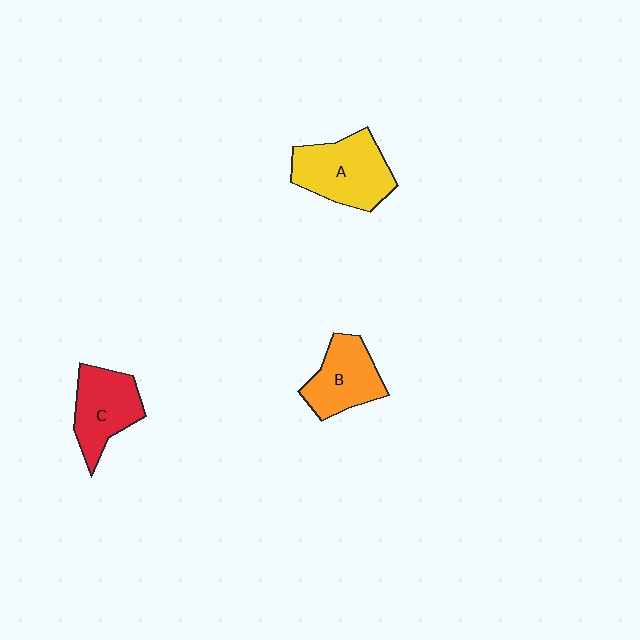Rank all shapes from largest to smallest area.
From largest to smallest: A (yellow), C (red), B (orange).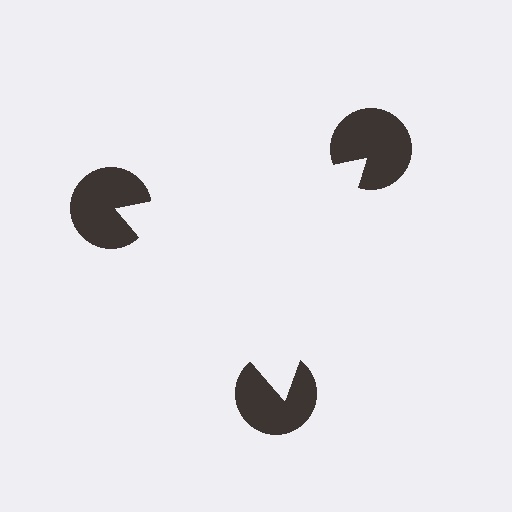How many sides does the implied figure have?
3 sides.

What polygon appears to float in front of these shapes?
An illusory triangle — its edges are inferred from the aligned wedge cuts in the pac-man discs, not physically drawn.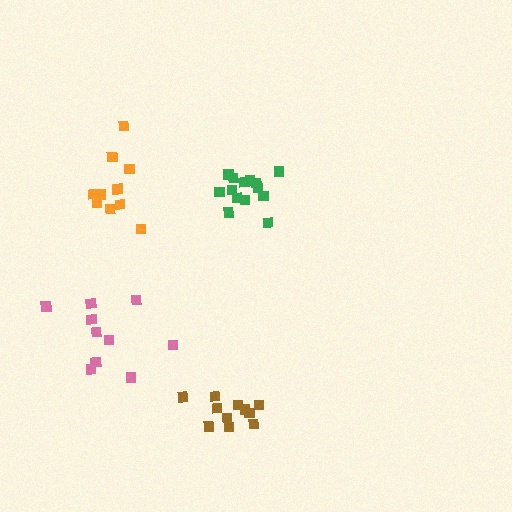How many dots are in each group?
Group 1: 10 dots, Group 2: 11 dots, Group 3: 15 dots, Group 4: 10 dots (46 total).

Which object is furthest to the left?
The pink cluster is leftmost.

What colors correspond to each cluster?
The clusters are colored: pink, brown, green, orange.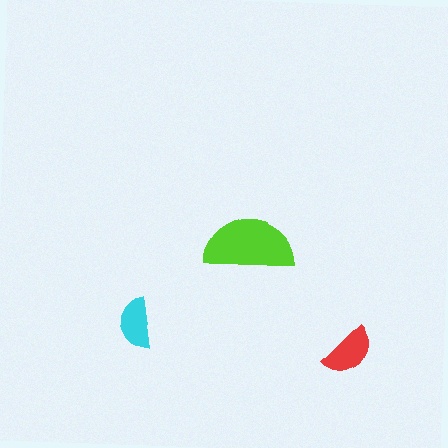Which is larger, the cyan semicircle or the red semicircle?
The red one.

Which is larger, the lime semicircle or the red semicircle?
The lime one.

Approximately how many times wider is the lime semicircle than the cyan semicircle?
About 2 times wider.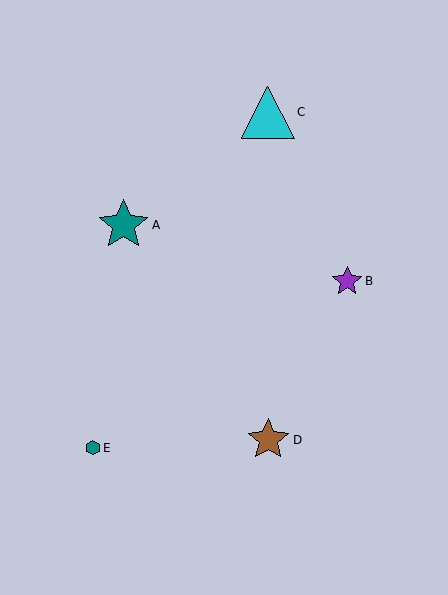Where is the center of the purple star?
The center of the purple star is at (347, 281).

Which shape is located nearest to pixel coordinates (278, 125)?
The cyan triangle (labeled C) at (268, 112) is nearest to that location.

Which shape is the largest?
The cyan triangle (labeled C) is the largest.